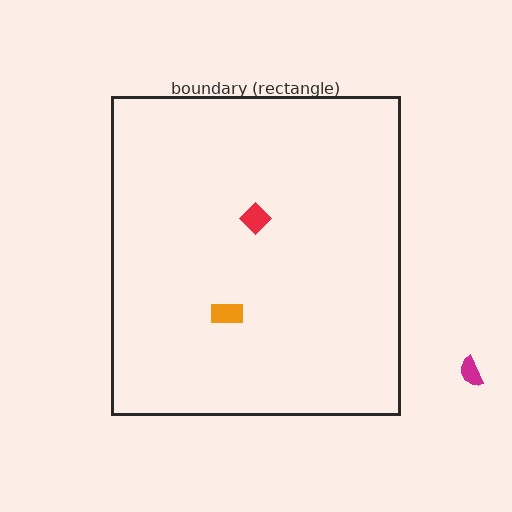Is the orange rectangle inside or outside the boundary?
Inside.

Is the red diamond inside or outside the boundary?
Inside.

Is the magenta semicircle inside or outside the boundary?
Outside.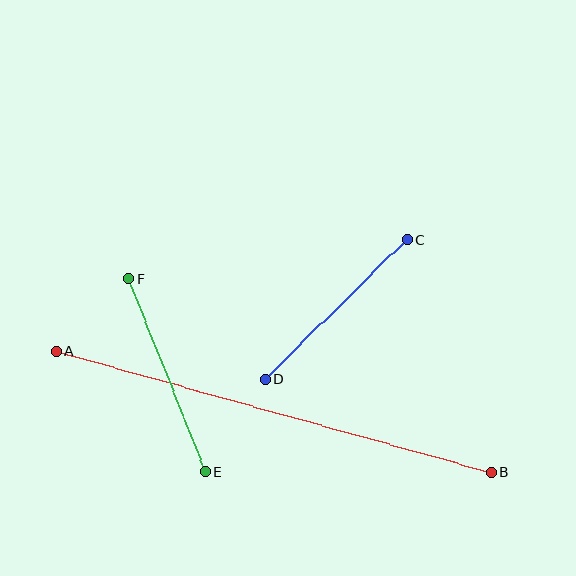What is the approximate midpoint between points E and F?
The midpoint is at approximately (167, 375) pixels.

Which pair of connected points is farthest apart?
Points A and B are farthest apart.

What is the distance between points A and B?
The distance is approximately 452 pixels.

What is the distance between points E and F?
The distance is approximately 208 pixels.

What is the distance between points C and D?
The distance is approximately 199 pixels.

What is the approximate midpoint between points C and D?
The midpoint is at approximately (336, 309) pixels.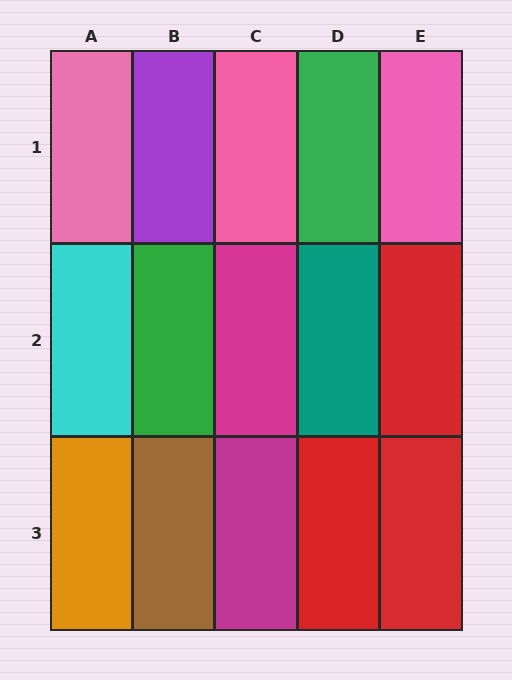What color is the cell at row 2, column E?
Red.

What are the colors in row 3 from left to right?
Orange, brown, magenta, red, red.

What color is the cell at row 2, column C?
Magenta.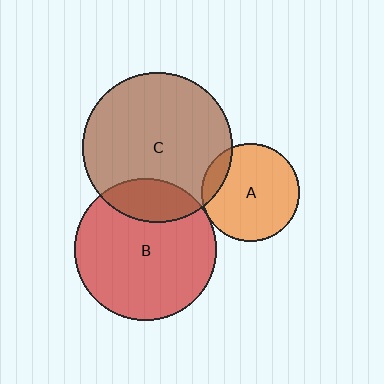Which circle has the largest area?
Circle C (brown).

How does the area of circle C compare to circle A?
Approximately 2.4 times.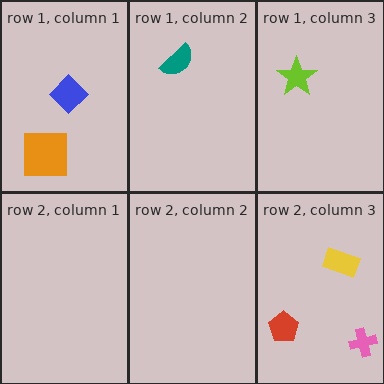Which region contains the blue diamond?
The row 1, column 1 region.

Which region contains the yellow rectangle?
The row 2, column 3 region.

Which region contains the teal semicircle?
The row 1, column 2 region.